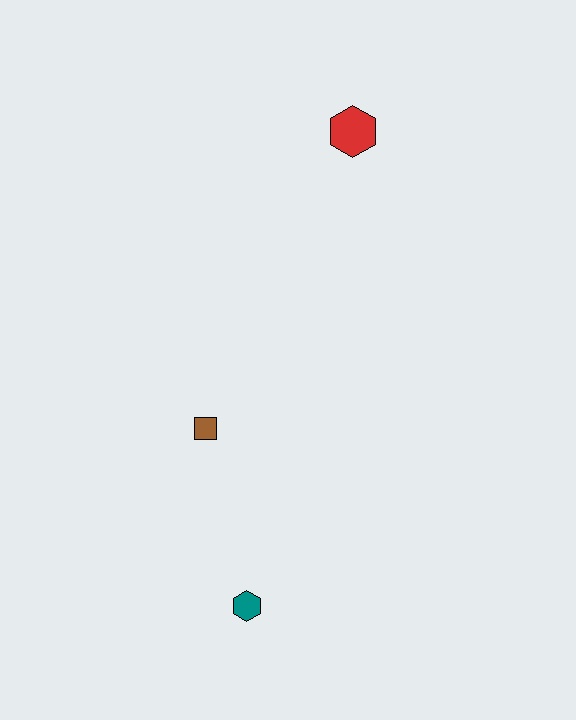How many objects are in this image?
There are 3 objects.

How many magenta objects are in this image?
There are no magenta objects.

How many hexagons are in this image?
There are 2 hexagons.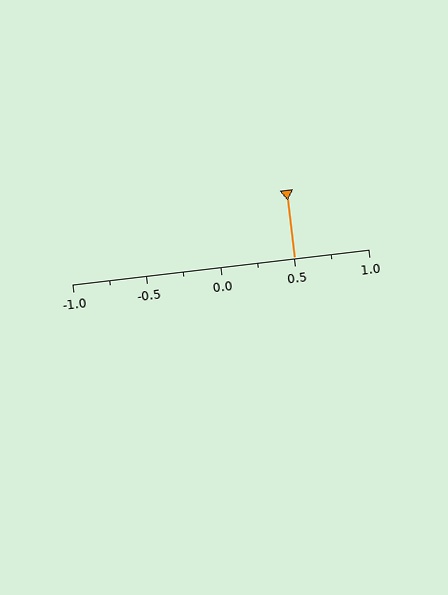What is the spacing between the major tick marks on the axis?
The major ticks are spaced 0.5 apart.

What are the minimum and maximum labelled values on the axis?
The axis runs from -1.0 to 1.0.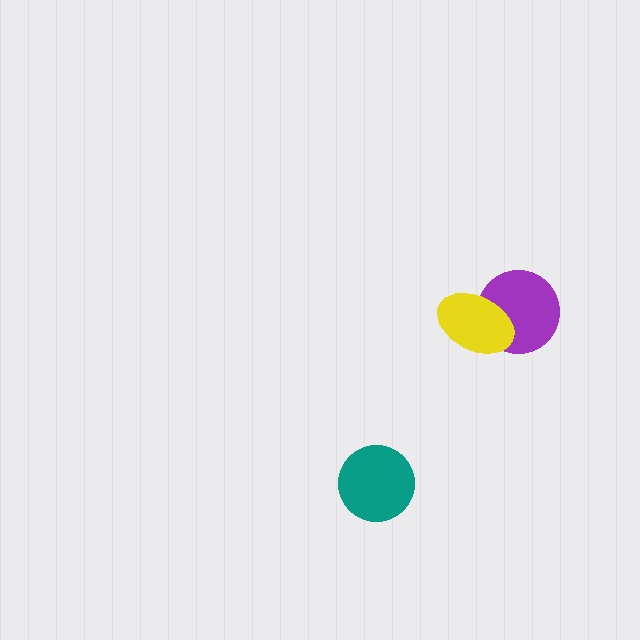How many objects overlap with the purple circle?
1 object overlaps with the purple circle.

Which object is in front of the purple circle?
The yellow ellipse is in front of the purple circle.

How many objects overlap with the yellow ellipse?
1 object overlaps with the yellow ellipse.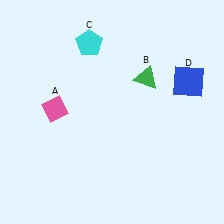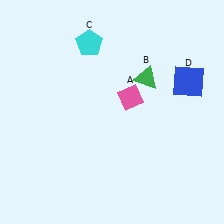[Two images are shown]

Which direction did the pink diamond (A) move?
The pink diamond (A) moved right.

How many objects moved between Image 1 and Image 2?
1 object moved between the two images.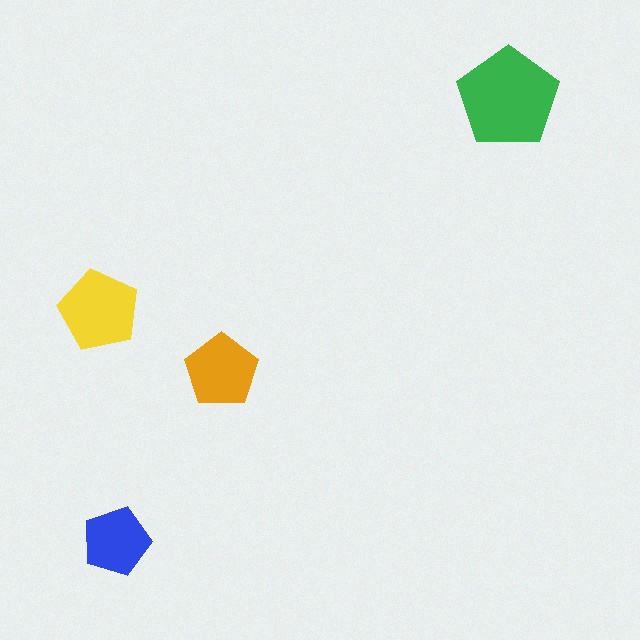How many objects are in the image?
There are 4 objects in the image.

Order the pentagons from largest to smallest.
the green one, the yellow one, the orange one, the blue one.